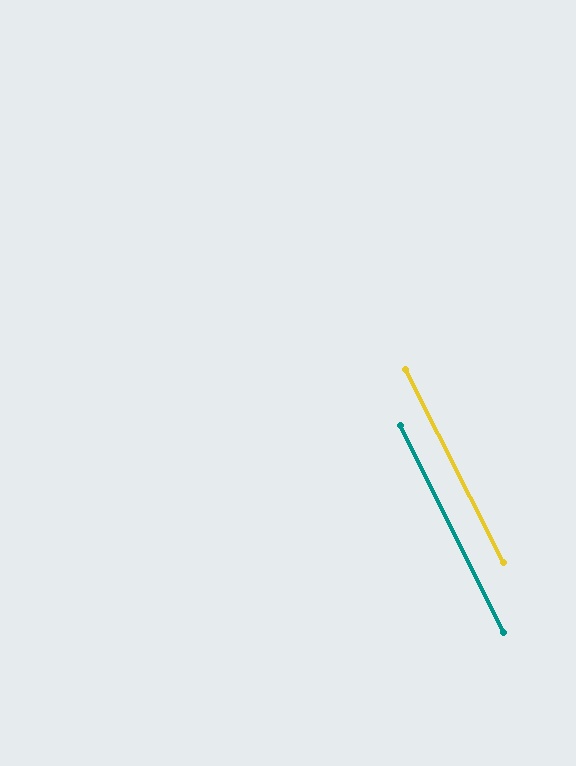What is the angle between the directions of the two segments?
Approximately 1 degree.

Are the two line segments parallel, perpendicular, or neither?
Parallel — their directions differ by only 0.9°.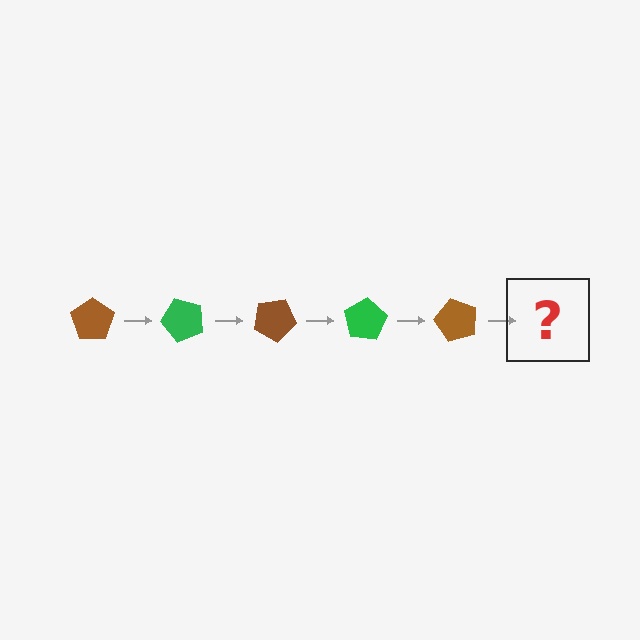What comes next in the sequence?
The next element should be a green pentagon, rotated 250 degrees from the start.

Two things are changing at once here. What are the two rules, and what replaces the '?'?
The two rules are that it rotates 50 degrees each step and the color cycles through brown and green. The '?' should be a green pentagon, rotated 250 degrees from the start.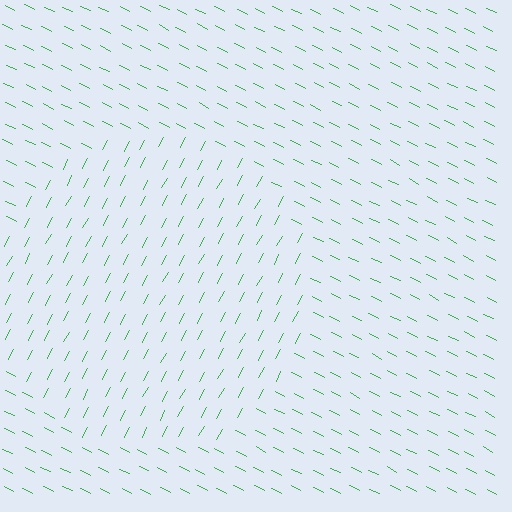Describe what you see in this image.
The image is filled with small green line segments. A circle region in the image has lines oriented differently from the surrounding lines, creating a visible texture boundary.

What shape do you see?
I see a circle.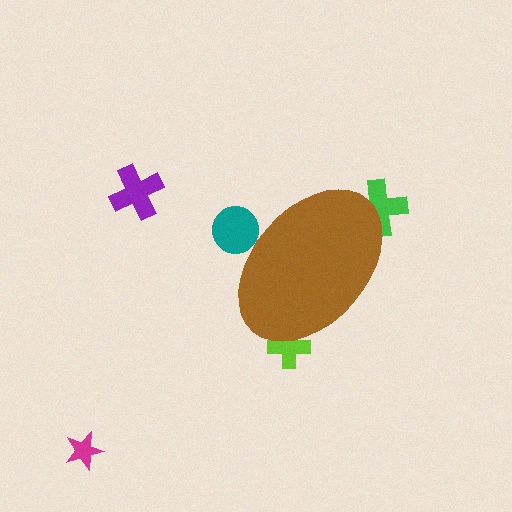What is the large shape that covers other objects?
A brown ellipse.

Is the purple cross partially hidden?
No, the purple cross is fully visible.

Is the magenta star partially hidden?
No, the magenta star is fully visible.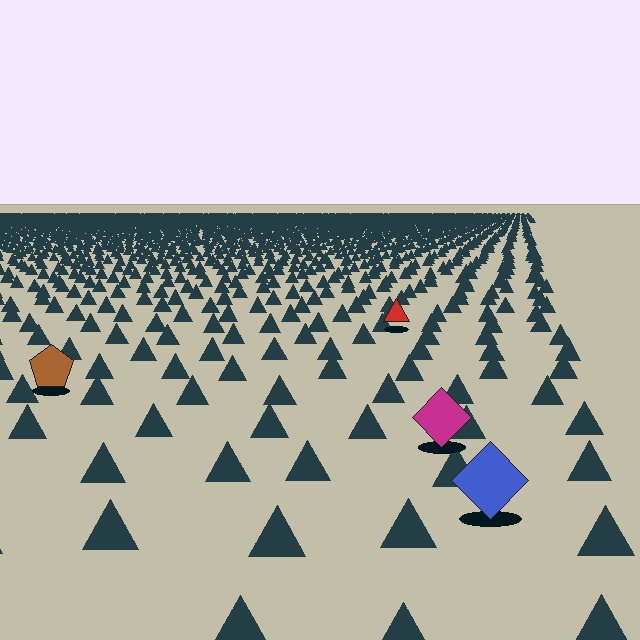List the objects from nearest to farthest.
From nearest to farthest: the blue diamond, the magenta diamond, the brown pentagon, the red triangle.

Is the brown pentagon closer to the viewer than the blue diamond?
No. The blue diamond is closer — you can tell from the texture gradient: the ground texture is coarser near it.